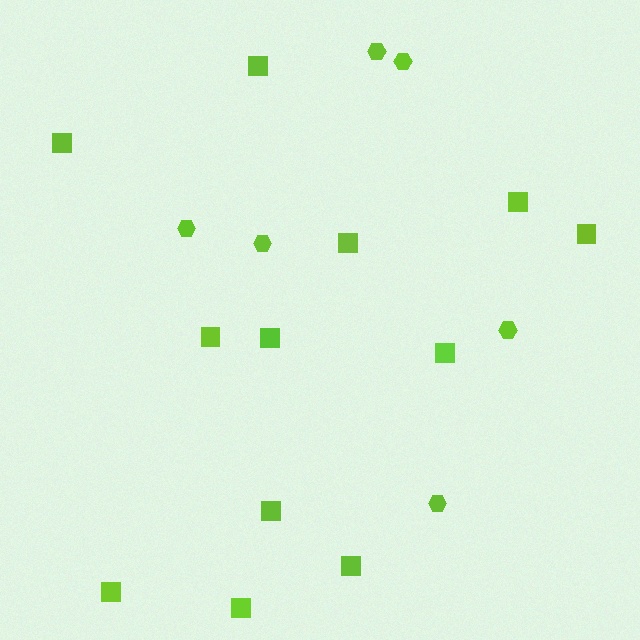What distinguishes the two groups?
There are 2 groups: one group of hexagons (6) and one group of squares (12).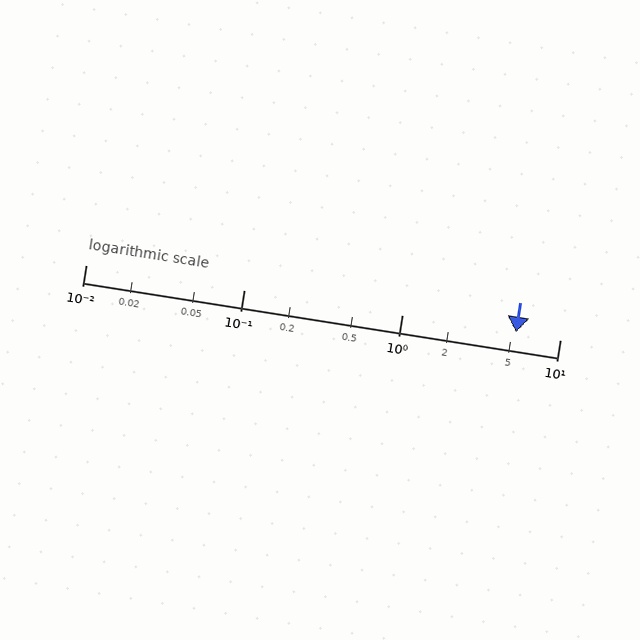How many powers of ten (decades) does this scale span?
The scale spans 3 decades, from 0.01 to 10.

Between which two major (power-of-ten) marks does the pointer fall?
The pointer is between 1 and 10.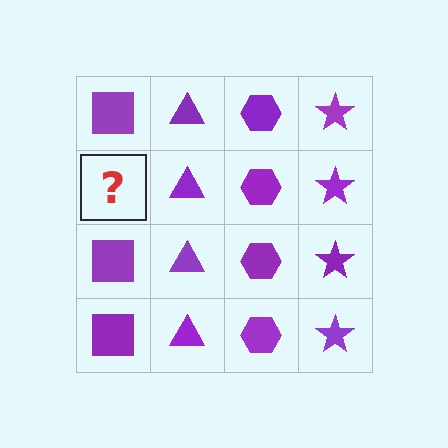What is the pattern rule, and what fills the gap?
The rule is that each column has a consistent shape. The gap should be filled with a purple square.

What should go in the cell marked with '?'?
The missing cell should contain a purple square.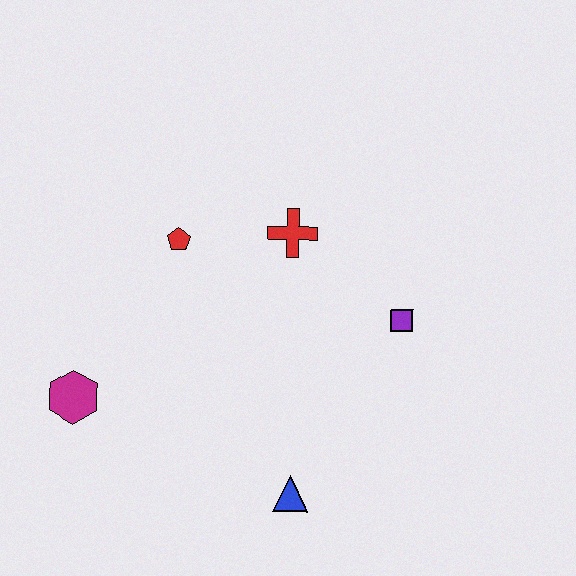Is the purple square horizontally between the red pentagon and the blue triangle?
No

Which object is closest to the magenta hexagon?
The red pentagon is closest to the magenta hexagon.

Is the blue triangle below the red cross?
Yes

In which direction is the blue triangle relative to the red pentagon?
The blue triangle is below the red pentagon.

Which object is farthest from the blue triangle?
The red pentagon is farthest from the blue triangle.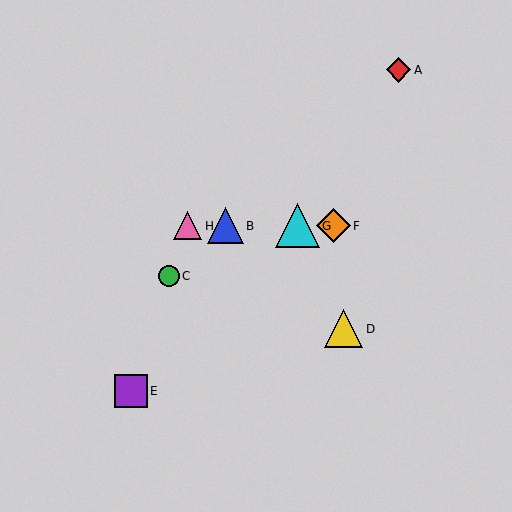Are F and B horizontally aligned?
Yes, both are at y≈226.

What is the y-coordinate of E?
Object E is at y≈391.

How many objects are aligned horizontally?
4 objects (B, F, G, H) are aligned horizontally.